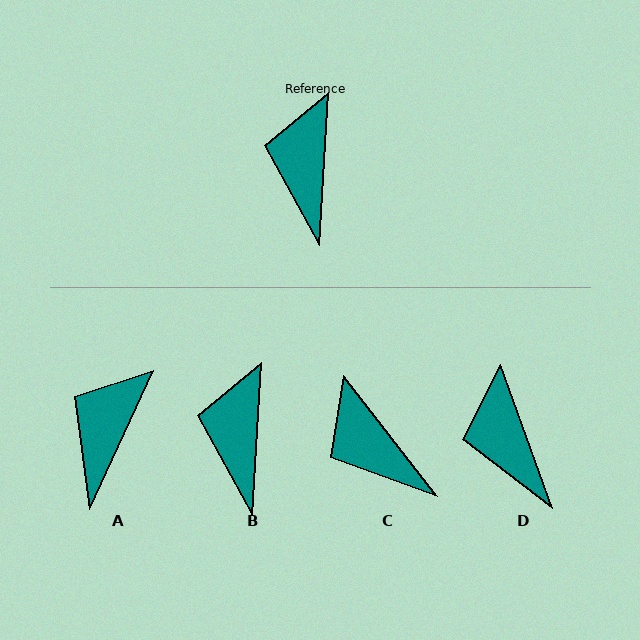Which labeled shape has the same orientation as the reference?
B.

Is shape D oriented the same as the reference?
No, it is off by about 23 degrees.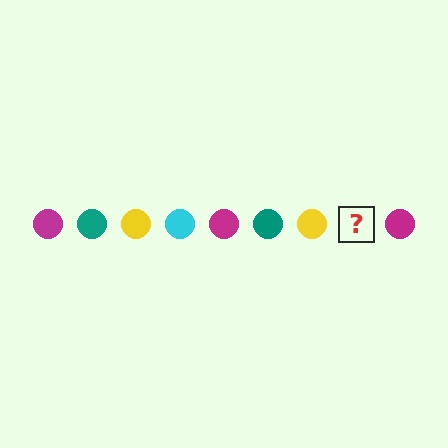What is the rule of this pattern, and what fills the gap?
The rule is that the pattern cycles through magenta, teal, yellow, cyan circles. The gap should be filled with a cyan circle.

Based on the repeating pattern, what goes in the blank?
The blank should be a cyan circle.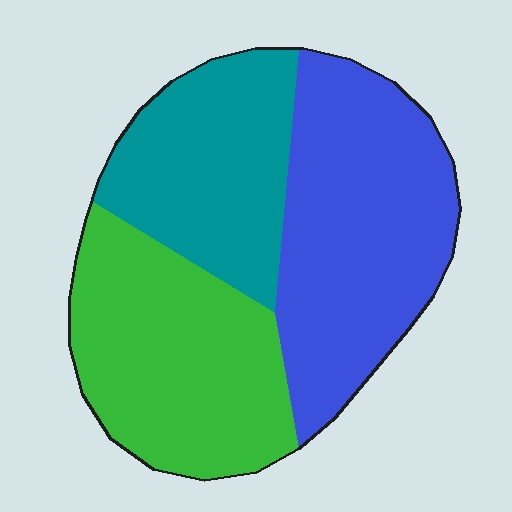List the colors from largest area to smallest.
From largest to smallest: blue, green, teal.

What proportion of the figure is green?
Green covers 34% of the figure.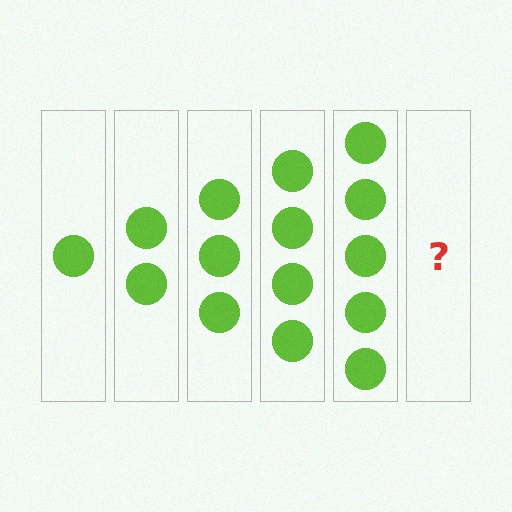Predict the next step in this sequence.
The next step is 6 circles.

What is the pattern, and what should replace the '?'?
The pattern is that each step adds one more circle. The '?' should be 6 circles.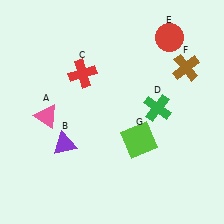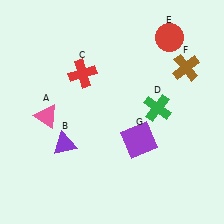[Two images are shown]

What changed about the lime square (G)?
In Image 1, G is lime. In Image 2, it changed to purple.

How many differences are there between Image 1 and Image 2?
There is 1 difference between the two images.